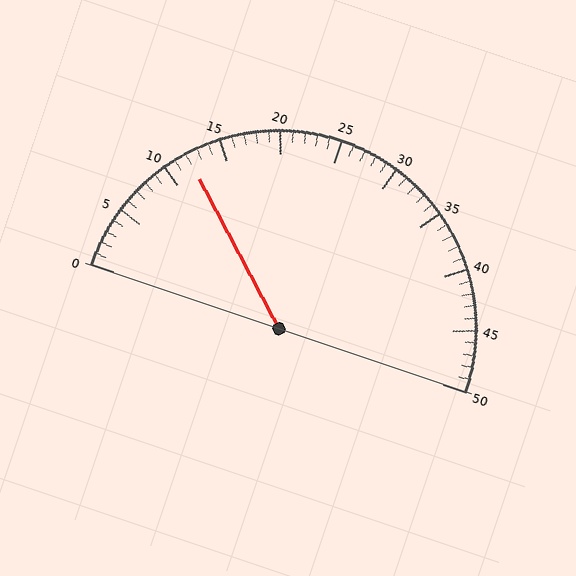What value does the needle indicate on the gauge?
The needle indicates approximately 12.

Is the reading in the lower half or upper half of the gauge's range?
The reading is in the lower half of the range (0 to 50).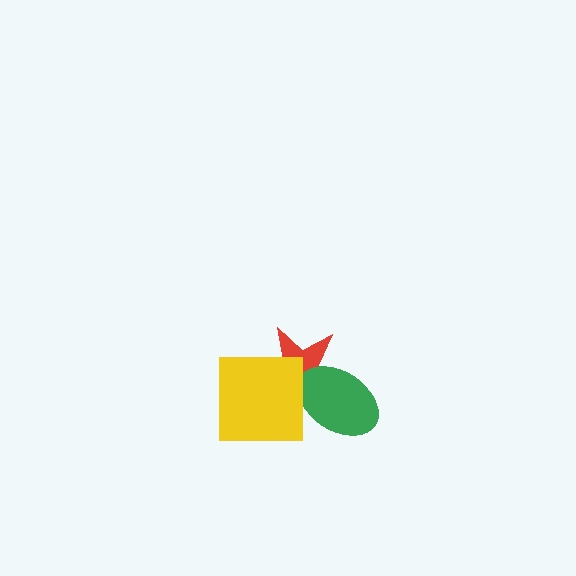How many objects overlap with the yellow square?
2 objects overlap with the yellow square.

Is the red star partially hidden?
Yes, it is partially covered by another shape.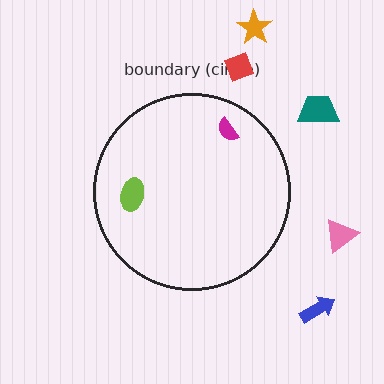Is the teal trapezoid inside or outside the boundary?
Outside.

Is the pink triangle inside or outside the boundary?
Outside.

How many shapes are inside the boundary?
2 inside, 5 outside.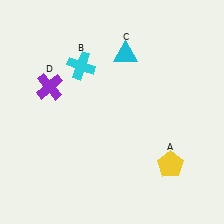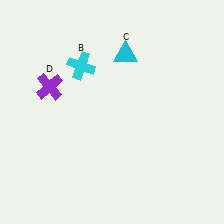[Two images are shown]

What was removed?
The yellow pentagon (A) was removed in Image 2.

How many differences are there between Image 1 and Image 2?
There is 1 difference between the two images.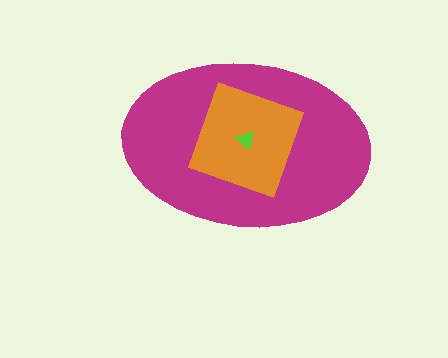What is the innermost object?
The lime triangle.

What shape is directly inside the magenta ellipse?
The orange square.